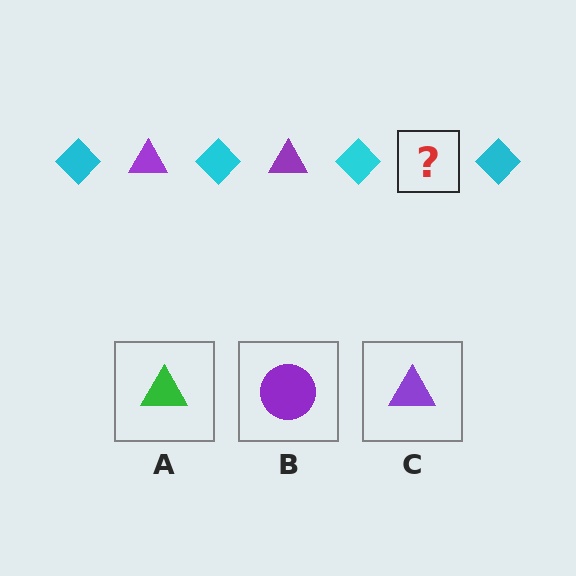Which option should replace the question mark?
Option C.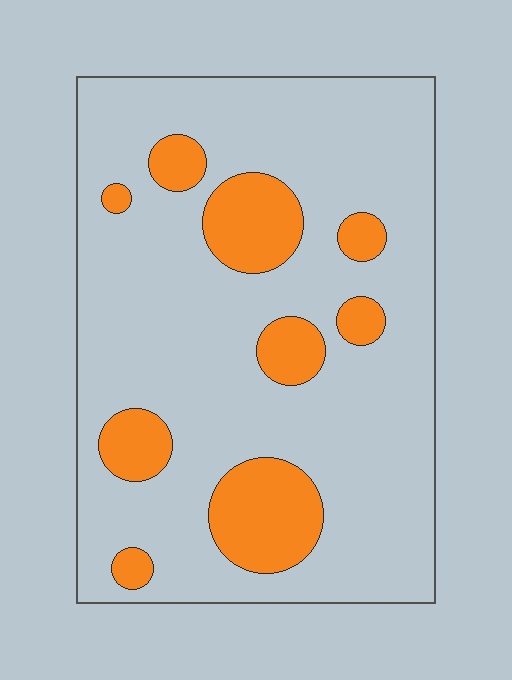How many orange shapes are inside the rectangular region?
9.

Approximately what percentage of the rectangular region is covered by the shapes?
Approximately 20%.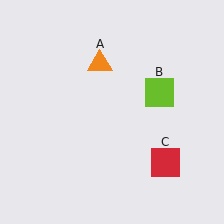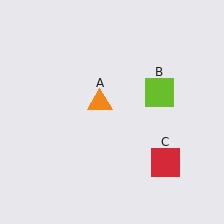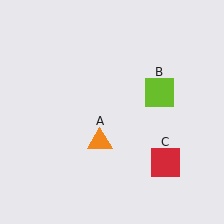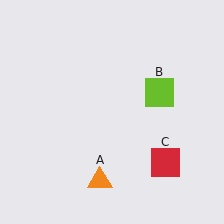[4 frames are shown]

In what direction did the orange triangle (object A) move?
The orange triangle (object A) moved down.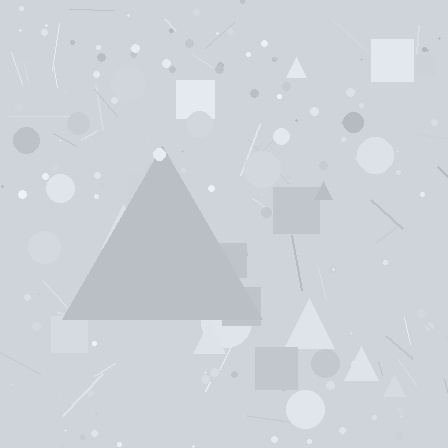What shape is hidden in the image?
A triangle is hidden in the image.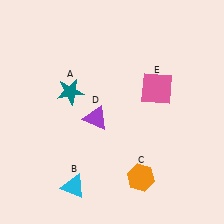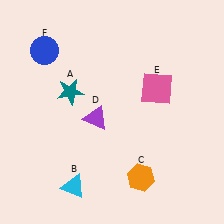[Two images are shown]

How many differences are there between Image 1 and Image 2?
There is 1 difference between the two images.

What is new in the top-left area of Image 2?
A blue circle (F) was added in the top-left area of Image 2.